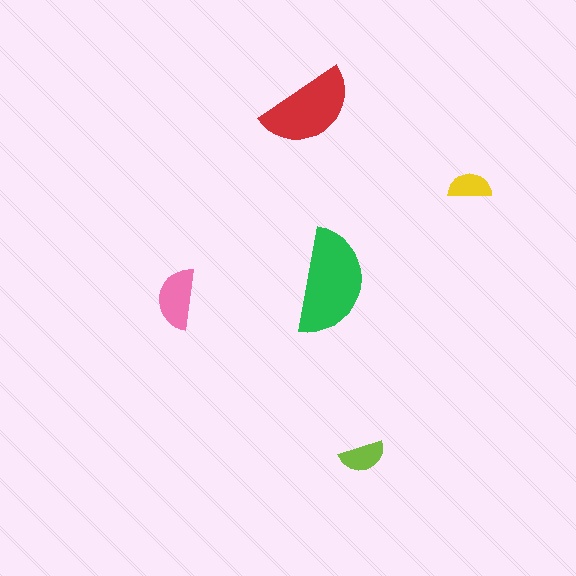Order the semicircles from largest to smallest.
the green one, the red one, the pink one, the lime one, the yellow one.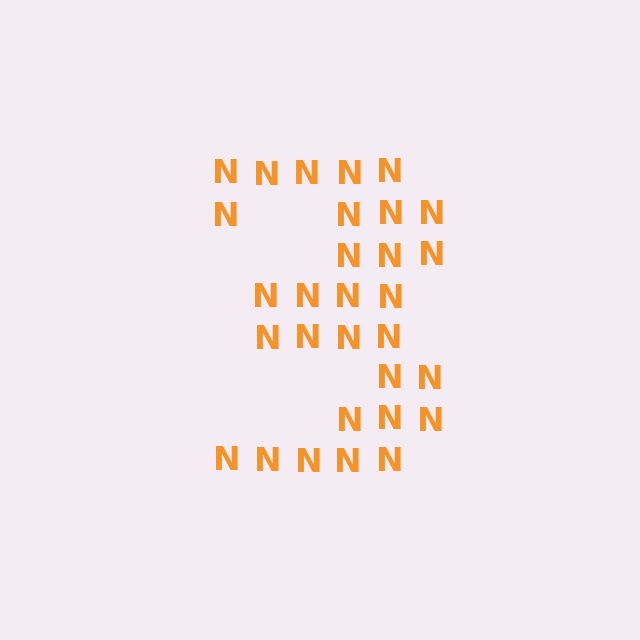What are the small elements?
The small elements are letter N's.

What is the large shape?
The large shape is the digit 3.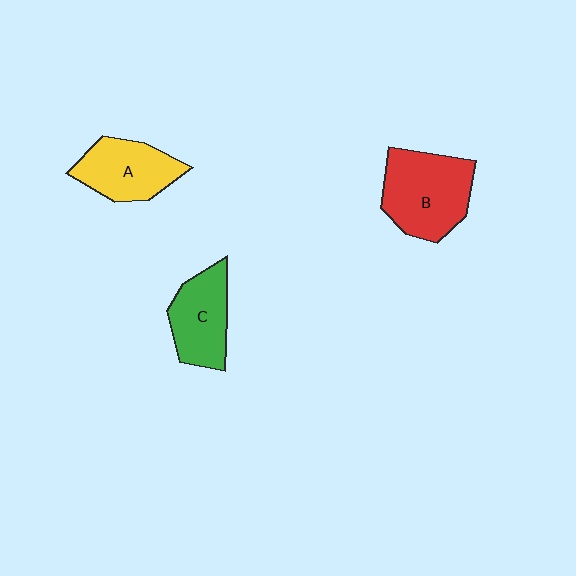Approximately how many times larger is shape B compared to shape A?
Approximately 1.3 times.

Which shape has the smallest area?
Shape C (green).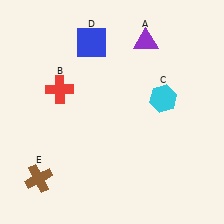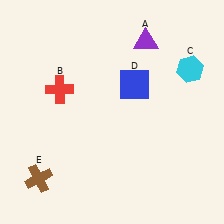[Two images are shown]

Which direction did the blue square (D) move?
The blue square (D) moved right.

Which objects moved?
The objects that moved are: the cyan hexagon (C), the blue square (D).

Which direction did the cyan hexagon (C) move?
The cyan hexagon (C) moved up.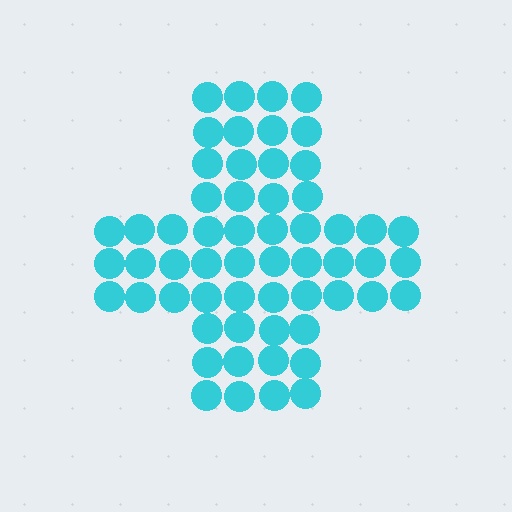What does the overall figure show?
The overall figure shows a cross.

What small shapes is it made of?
It is made of small circles.